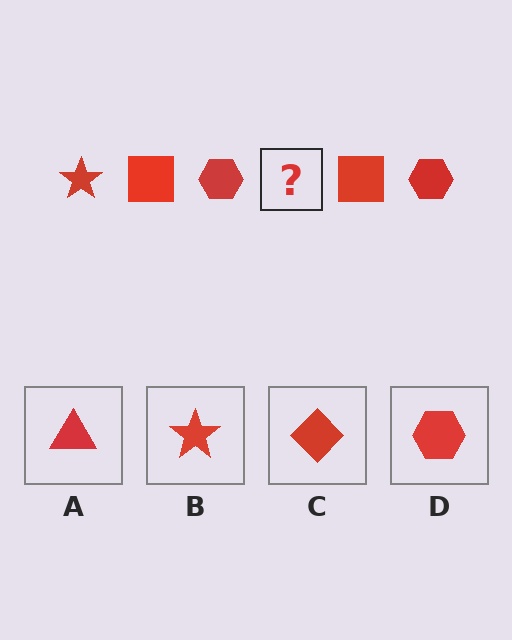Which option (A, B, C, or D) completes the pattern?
B.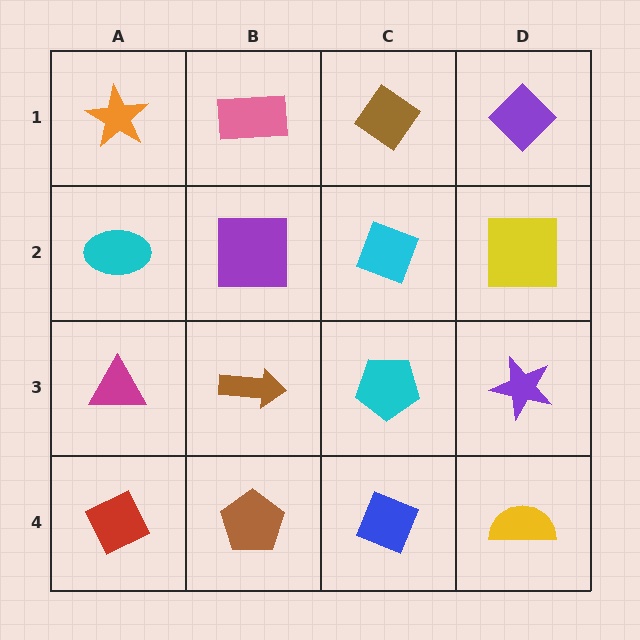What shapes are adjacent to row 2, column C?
A brown diamond (row 1, column C), a cyan pentagon (row 3, column C), a purple square (row 2, column B), a yellow square (row 2, column D).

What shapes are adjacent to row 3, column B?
A purple square (row 2, column B), a brown pentagon (row 4, column B), a magenta triangle (row 3, column A), a cyan pentagon (row 3, column C).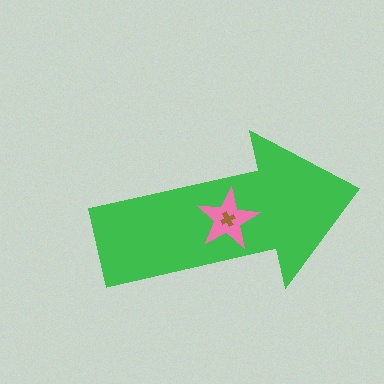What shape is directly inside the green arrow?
The pink star.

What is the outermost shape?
The green arrow.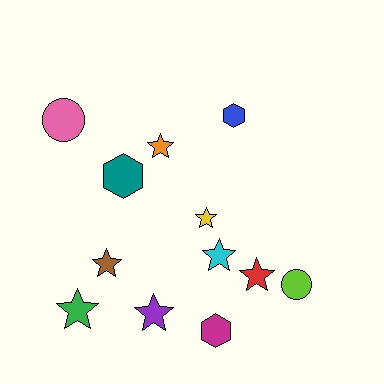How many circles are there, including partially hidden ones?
There are 2 circles.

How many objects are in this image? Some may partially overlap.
There are 12 objects.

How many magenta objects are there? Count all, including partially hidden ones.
There is 1 magenta object.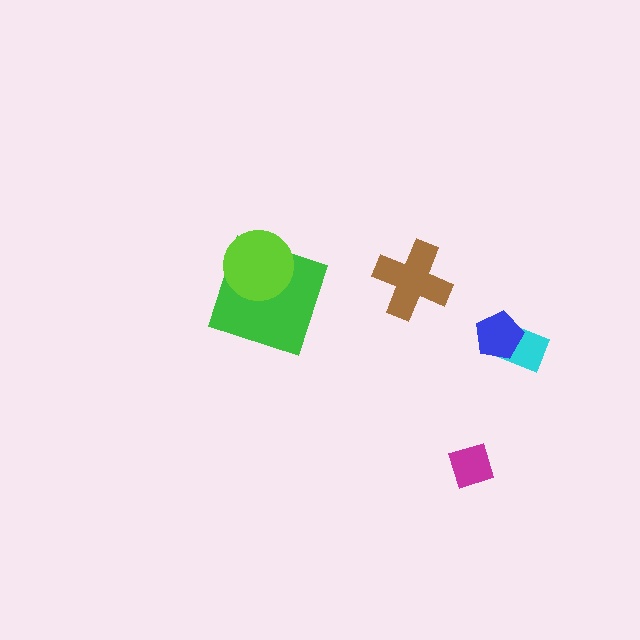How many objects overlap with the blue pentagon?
1 object overlaps with the blue pentagon.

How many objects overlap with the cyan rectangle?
1 object overlaps with the cyan rectangle.